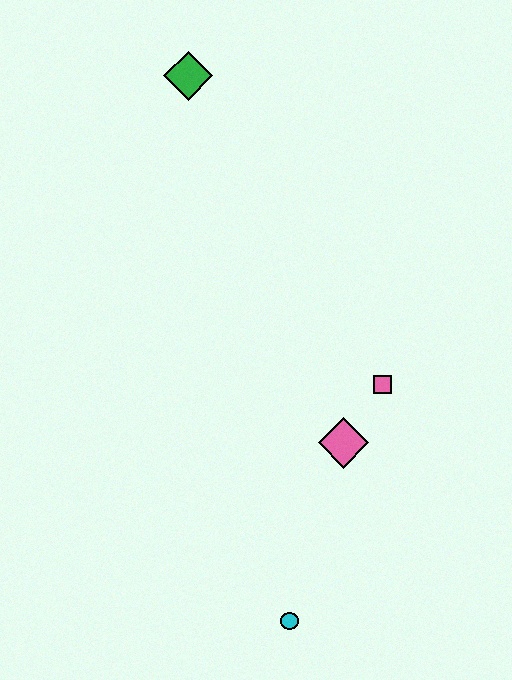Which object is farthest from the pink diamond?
The green diamond is farthest from the pink diamond.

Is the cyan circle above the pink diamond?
No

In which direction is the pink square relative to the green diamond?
The pink square is below the green diamond.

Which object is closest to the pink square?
The pink diamond is closest to the pink square.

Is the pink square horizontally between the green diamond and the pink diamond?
No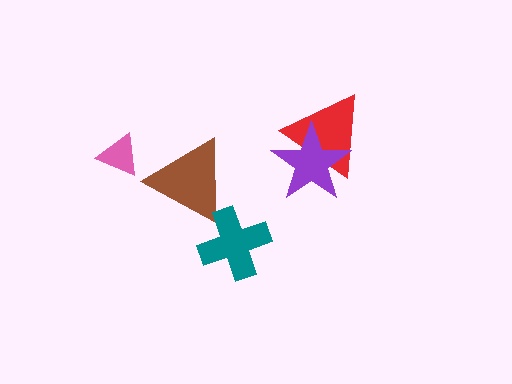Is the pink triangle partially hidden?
No, no other shape covers it.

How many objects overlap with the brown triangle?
1 object overlaps with the brown triangle.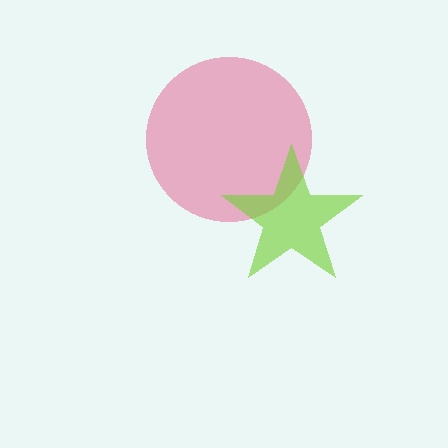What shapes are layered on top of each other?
The layered shapes are: a pink circle, a lime star.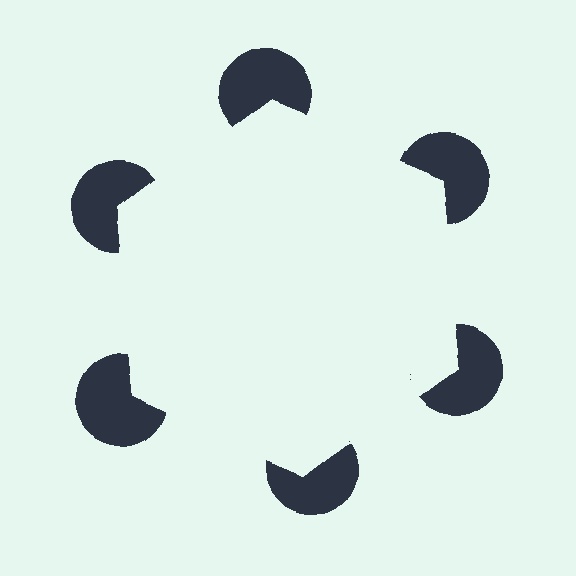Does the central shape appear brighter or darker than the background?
It typically appears slightly brighter than the background, even though no actual brightness change is drawn.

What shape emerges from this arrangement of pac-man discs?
An illusory hexagon — its edges are inferred from the aligned wedge cuts in the pac-man discs, not physically drawn.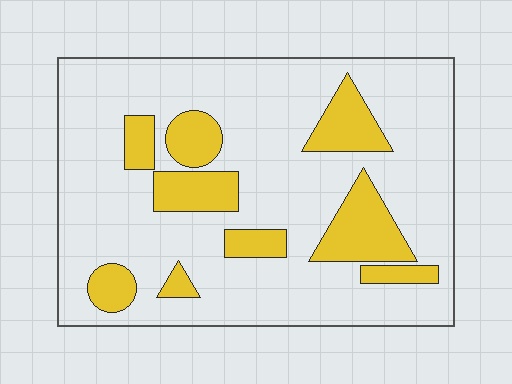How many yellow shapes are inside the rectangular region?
9.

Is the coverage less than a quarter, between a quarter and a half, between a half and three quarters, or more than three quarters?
Less than a quarter.